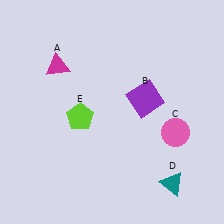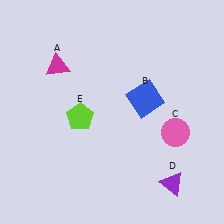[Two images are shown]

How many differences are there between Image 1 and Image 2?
There are 2 differences between the two images.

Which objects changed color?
B changed from purple to blue. D changed from teal to purple.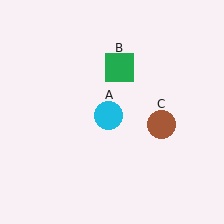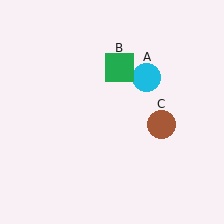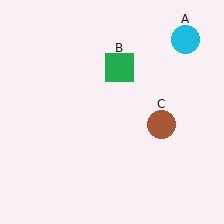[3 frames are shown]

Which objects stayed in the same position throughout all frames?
Green square (object B) and brown circle (object C) remained stationary.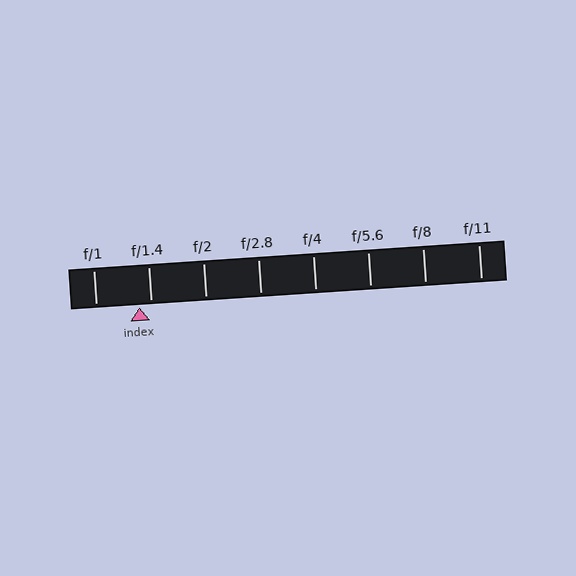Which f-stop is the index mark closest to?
The index mark is closest to f/1.4.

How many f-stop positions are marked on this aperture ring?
There are 8 f-stop positions marked.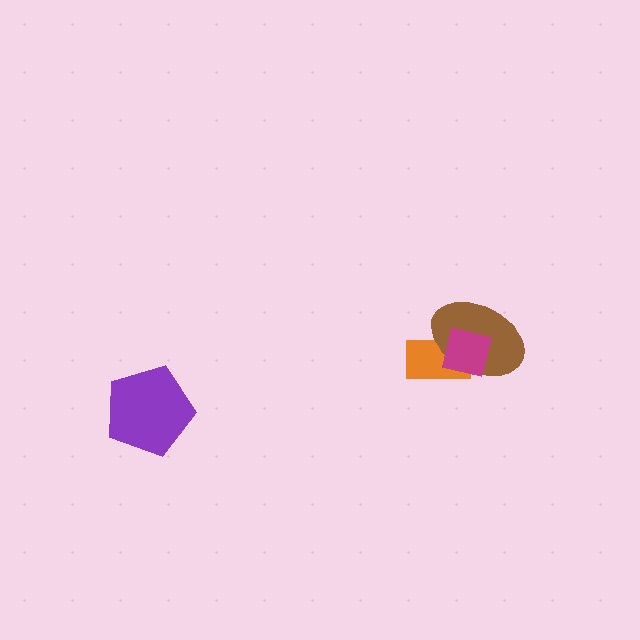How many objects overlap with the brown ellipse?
2 objects overlap with the brown ellipse.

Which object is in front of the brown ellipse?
The magenta square is in front of the brown ellipse.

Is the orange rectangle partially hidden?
Yes, it is partially covered by another shape.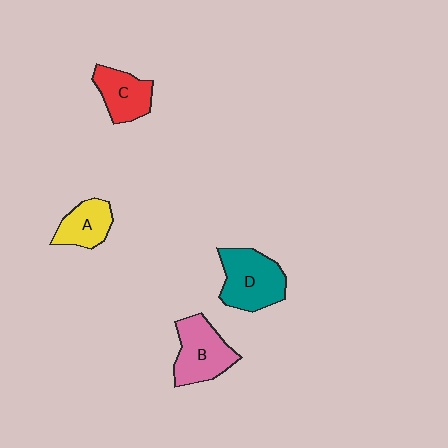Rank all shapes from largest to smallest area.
From largest to smallest: D (teal), B (pink), C (red), A (yellow).